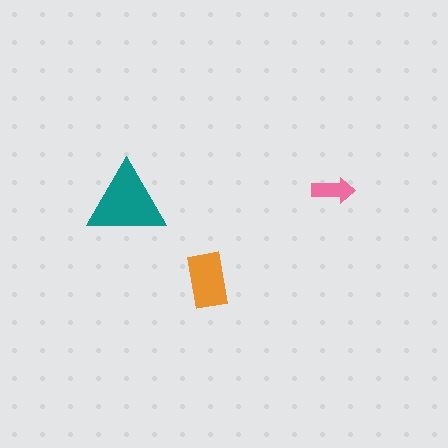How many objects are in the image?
There are 3 objects in the image.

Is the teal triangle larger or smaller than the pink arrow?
Larger.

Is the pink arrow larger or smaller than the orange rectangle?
Smaller.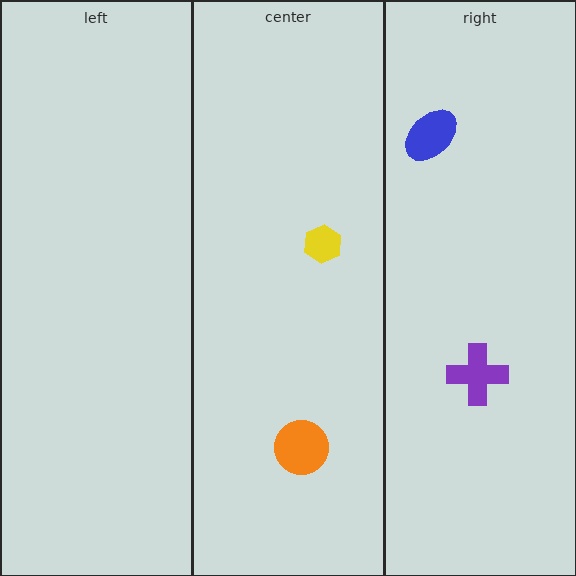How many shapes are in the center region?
2.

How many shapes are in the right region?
2.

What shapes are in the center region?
The yellow hexagon, the orange circle.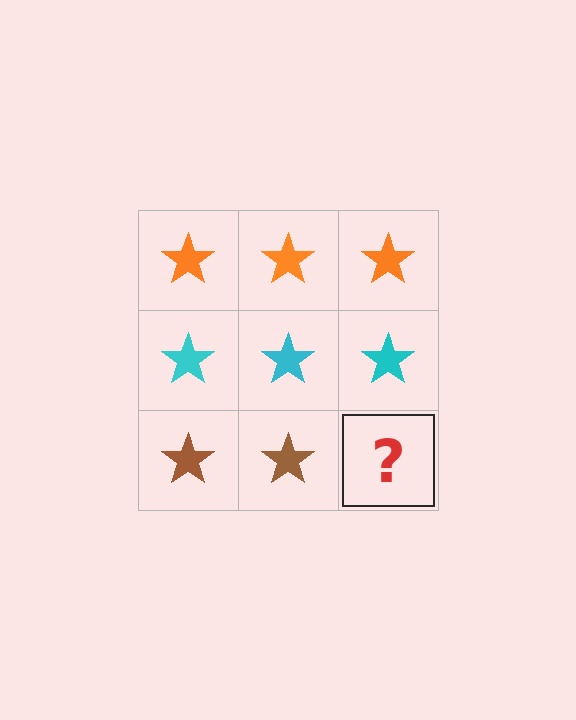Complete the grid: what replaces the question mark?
The question mark should be replaced with a brown star.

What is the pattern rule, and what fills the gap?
The rule is that each row has a consistent color. The gap should be filled with a brown star.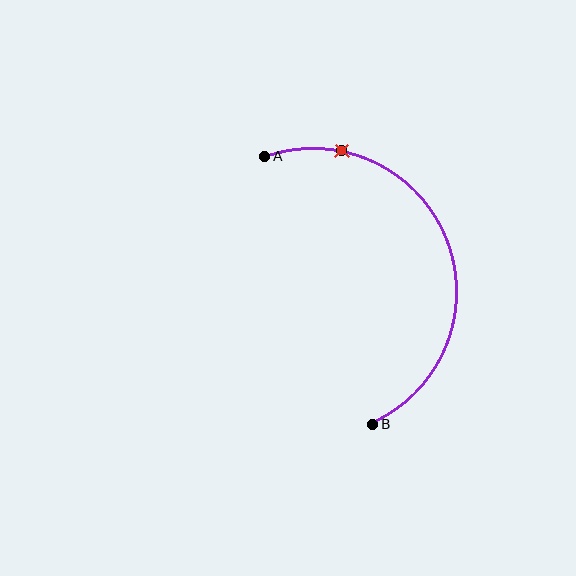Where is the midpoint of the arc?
The arc midpoint is the point on the curve farthest from the straight line joining A and B. It sits to the right of that line.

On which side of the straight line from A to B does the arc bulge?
The arc bulges to the right of the straight line connecting A and B.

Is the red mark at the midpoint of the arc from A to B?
No. The red mark lies on the arc but is closer to endpoint A. The arc midpoint would be at the point on the curve equidistant along the arc from both A and B.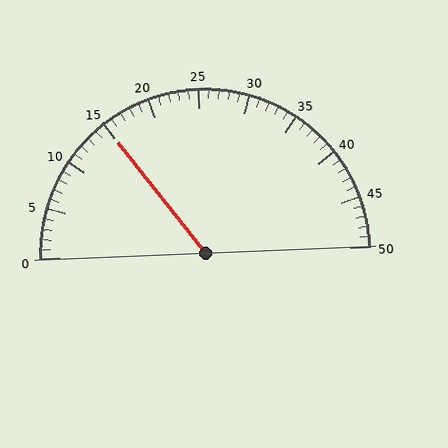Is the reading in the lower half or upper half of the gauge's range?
The reading is in the lower half of the range (0 to 50).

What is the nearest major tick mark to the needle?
The nearest major tick mark is 15.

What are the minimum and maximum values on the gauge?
The gauge ranges from 0 to 50.